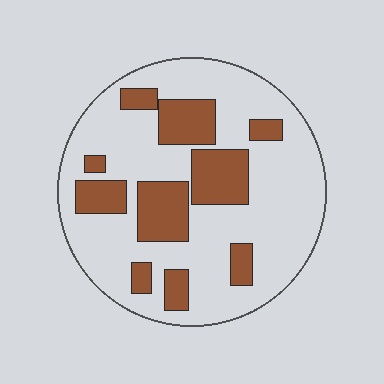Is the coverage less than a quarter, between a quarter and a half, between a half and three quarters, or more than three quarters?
Between a quarter and a half.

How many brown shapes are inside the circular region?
10.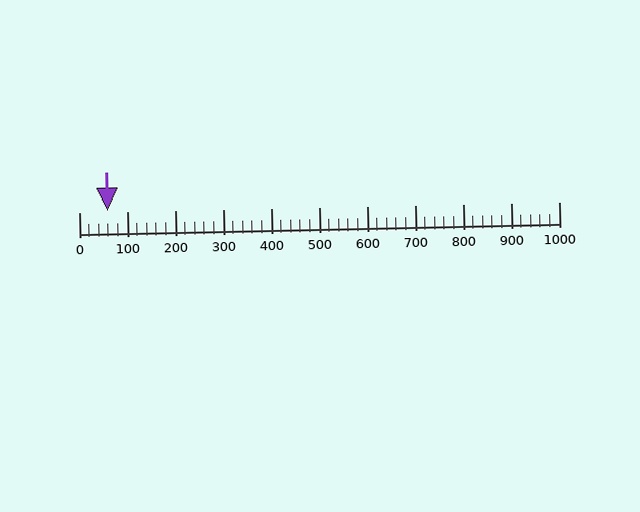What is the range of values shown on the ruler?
The ruler shows values from 0 to 1000.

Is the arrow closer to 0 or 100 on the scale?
The arrow is closer to 100.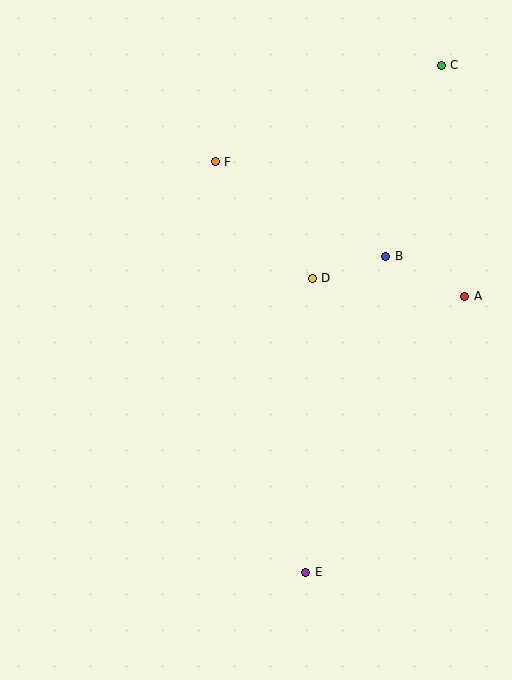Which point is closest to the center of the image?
Point D at (312, 278) is closest to the center.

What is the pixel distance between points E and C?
The distance between E and C is 525 pixels.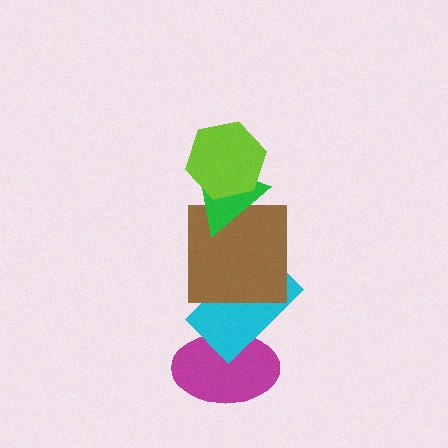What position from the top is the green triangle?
The green triangle is 2nd from the top.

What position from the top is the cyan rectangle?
The cyan rectangle is 4th from the top.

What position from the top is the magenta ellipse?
The magenta ellipse is 5th from the top.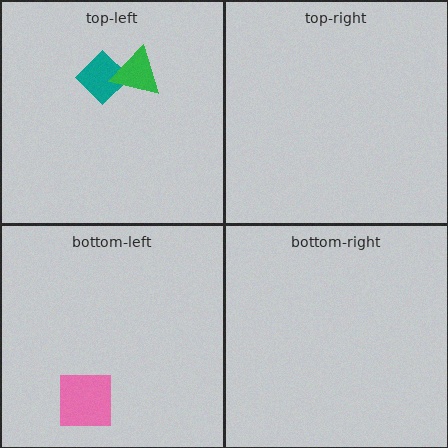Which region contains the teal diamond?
The top-left region.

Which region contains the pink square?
The bottom-left region.